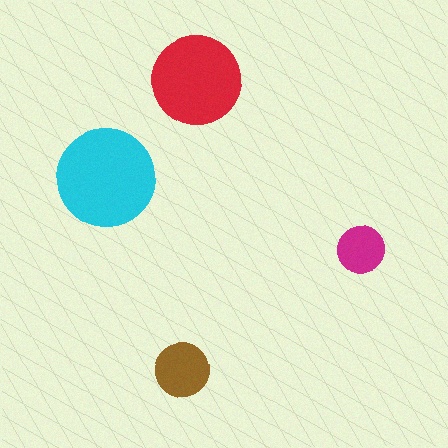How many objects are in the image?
There are 4 objects in the image.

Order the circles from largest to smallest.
the cyan one, the red one, the brown one, the magenta one.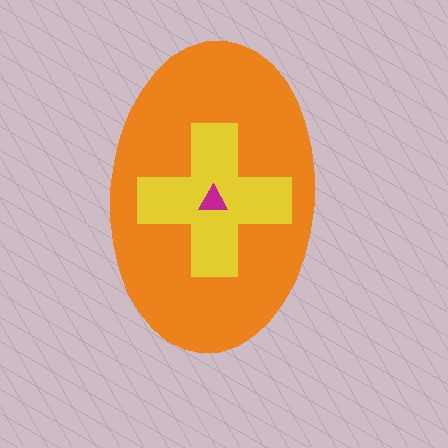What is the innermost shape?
The magenta triangle.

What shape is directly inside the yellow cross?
The magenta triangle.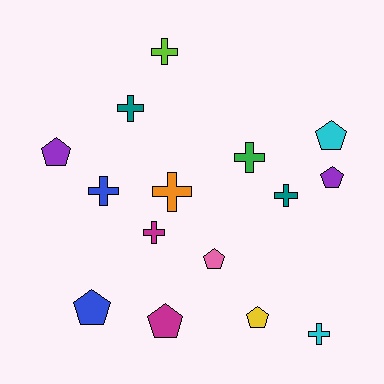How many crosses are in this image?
There are 8 crosses.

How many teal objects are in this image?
There are 2 teal objects.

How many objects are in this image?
There are 15 objects.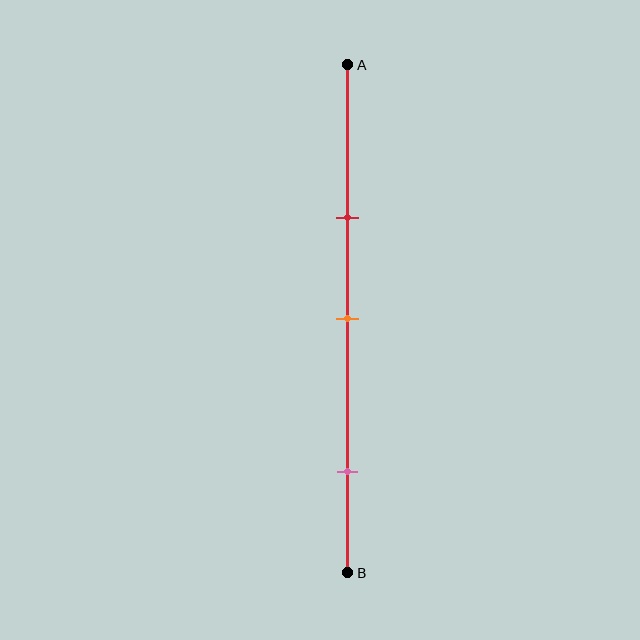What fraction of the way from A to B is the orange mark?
The orange mark is approximately 50% (0.5) of the way from A to B.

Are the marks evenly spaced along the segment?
No, the marks are not evenly spaced.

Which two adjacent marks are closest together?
The red and orange marks are the closest adjacent pair.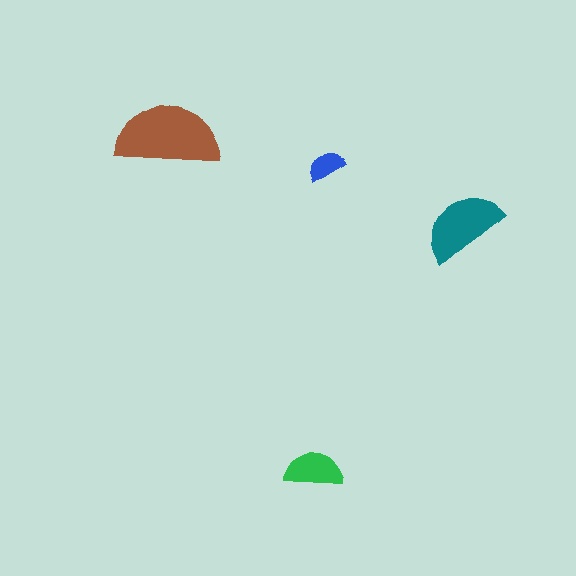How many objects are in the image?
There are 4 objects in the image.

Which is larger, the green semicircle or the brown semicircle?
The brown one.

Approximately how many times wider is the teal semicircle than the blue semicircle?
About 2 times wider.